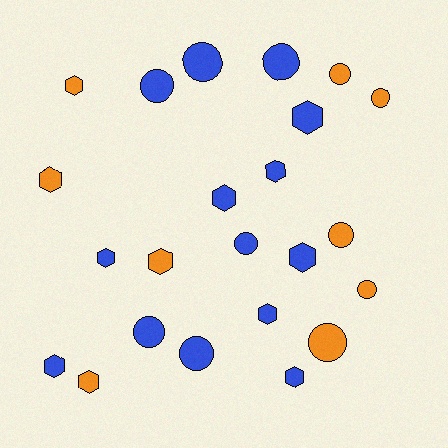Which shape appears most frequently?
Hexagon, with 12 objects.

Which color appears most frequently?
Blue, with 14 objects.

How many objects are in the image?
There are 23 objects.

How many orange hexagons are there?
There are 4 orange hexagons.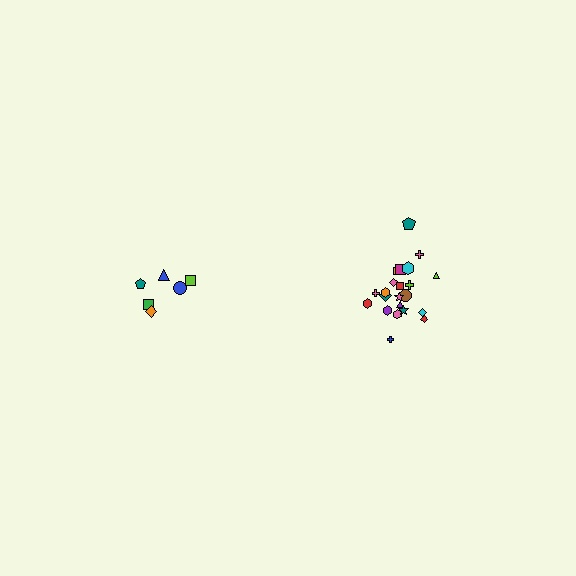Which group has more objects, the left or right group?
The right group.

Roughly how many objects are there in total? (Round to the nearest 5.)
Roughly 30 objects in total.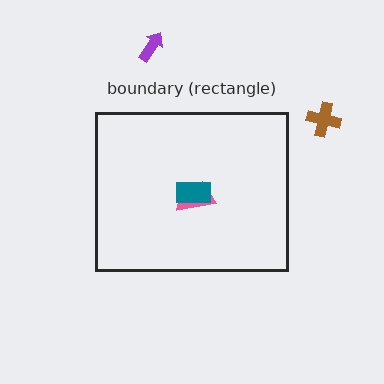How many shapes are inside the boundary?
2 inside, 2 outside.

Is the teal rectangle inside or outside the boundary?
Inside.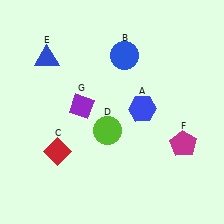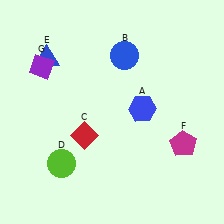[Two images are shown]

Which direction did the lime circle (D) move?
The lime circle (D) moved left.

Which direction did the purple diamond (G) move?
The purple diamond (G) moved left.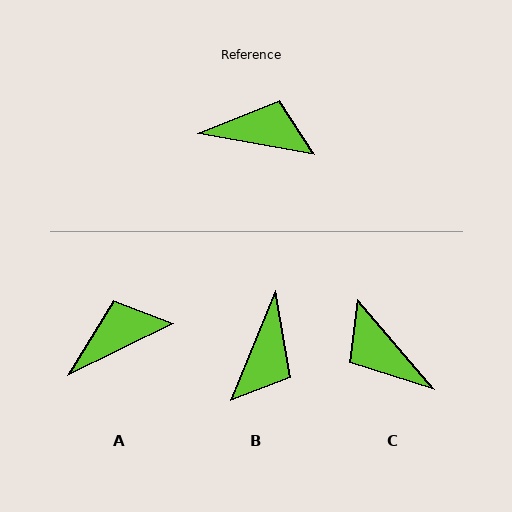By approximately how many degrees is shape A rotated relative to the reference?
Approximately 37 degrees counter-clockwise.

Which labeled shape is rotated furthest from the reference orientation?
C, about 141 degrees away.